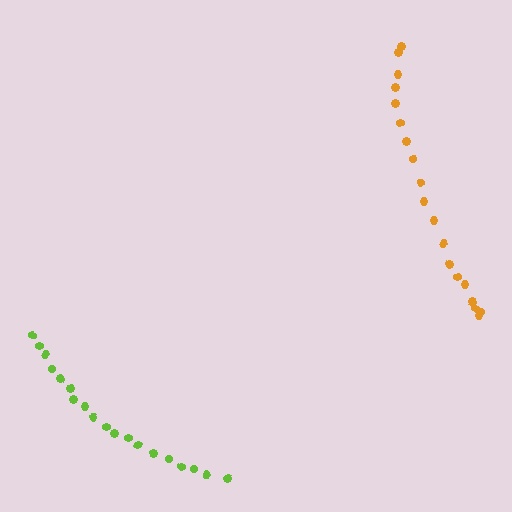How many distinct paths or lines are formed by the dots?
There are 2 distinct paths.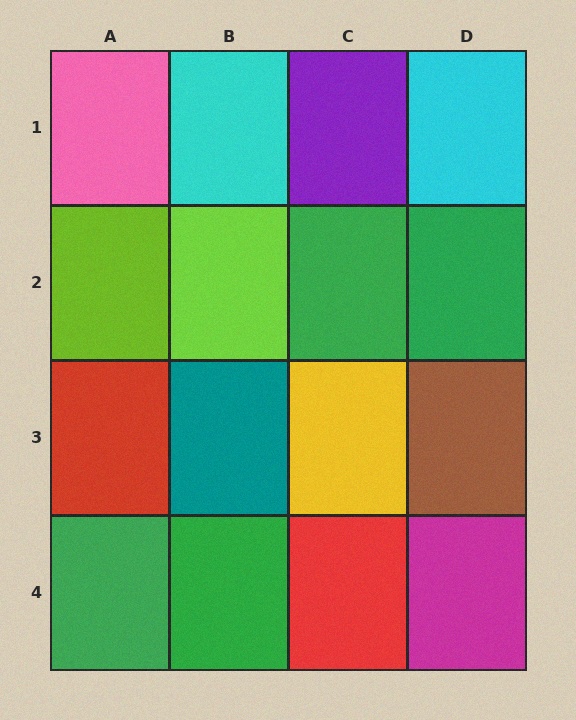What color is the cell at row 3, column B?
Teal.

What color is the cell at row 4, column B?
Green.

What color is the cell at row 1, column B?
Cyan.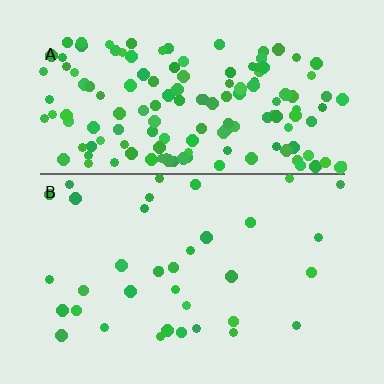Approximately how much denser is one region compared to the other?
Approximately 4.1× — region A over region B.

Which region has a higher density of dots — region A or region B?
A (the top).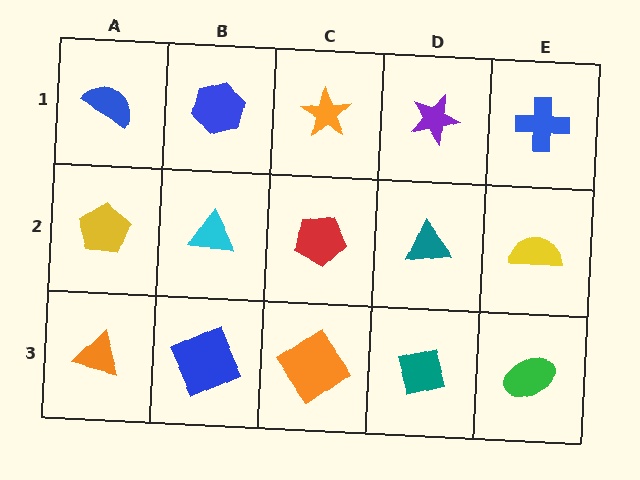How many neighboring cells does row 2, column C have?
4.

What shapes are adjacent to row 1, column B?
A cyan triangle (row 2, column B), a blue semicircle (row 1, column A), an orange star (row 1, column C).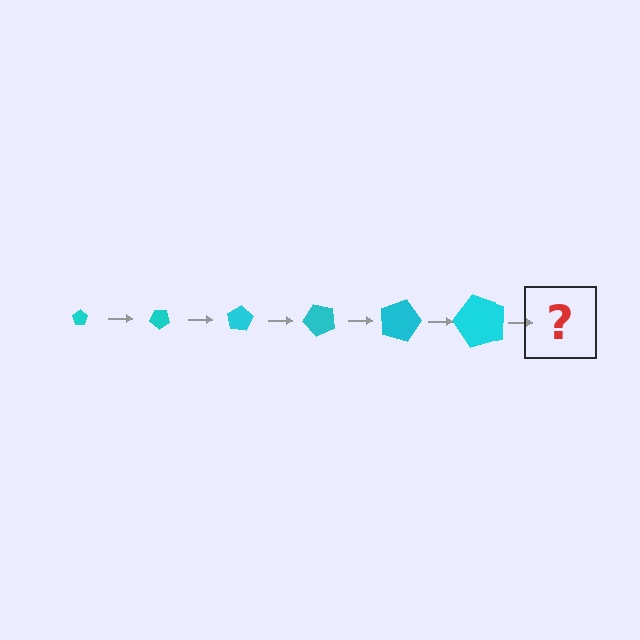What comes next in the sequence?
The next element should be a pentagon, larger than the previous one and rotated 240 degrees from the start.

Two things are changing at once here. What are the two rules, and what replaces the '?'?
The two rules are that the pentagon grows larger each step and it rotates 40 degrees each step. The '?' should be a pentagon, larger than the previous one and rotated 240 degrees from the start.